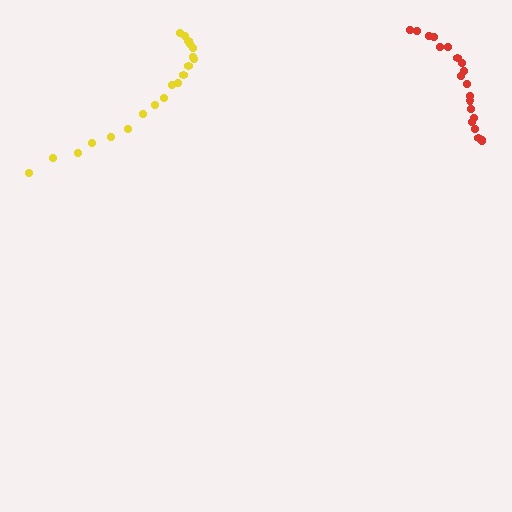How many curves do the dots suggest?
There are 2 distinct paths.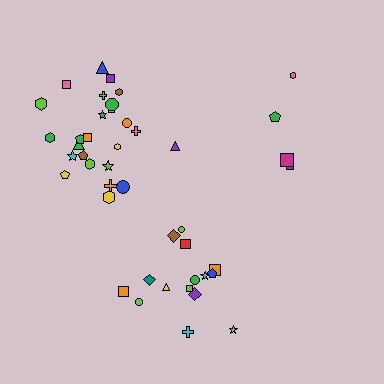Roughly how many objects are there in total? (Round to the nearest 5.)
Roughly 45 objects in total.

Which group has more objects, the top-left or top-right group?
The top-left group.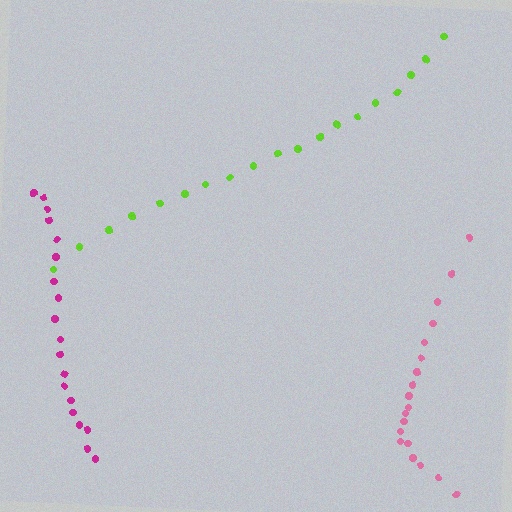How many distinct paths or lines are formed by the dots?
There are 3 distinct paths.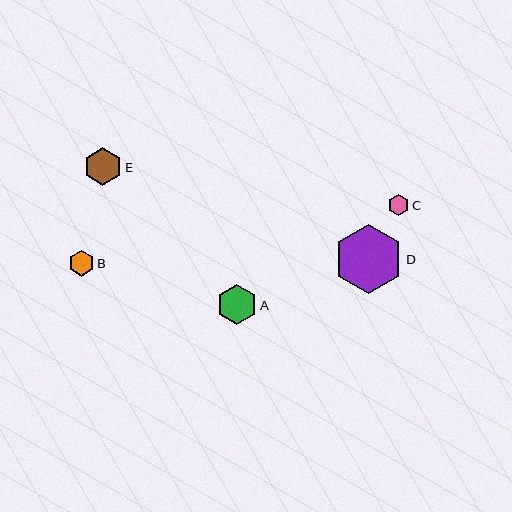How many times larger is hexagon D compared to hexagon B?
Hexagon D is approximately 2.7 times the size of hexagon B.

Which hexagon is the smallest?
Hexagon C is the smallest with a size of approximately 21 pixels.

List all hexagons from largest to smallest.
From largest to smallest: D, A, E, B, C.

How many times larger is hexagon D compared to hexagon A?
Hexagon D is approximately 1.7 times the size of hexagon A.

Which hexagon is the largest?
Hexagon D is the largest with a size of approximately 69 pixels.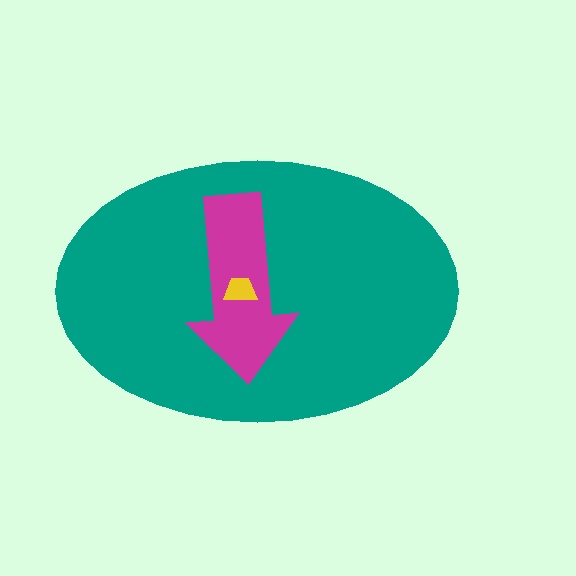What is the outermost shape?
The teal ellipse.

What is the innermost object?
The yellow trapezoid.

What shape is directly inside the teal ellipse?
The magenta arrow.